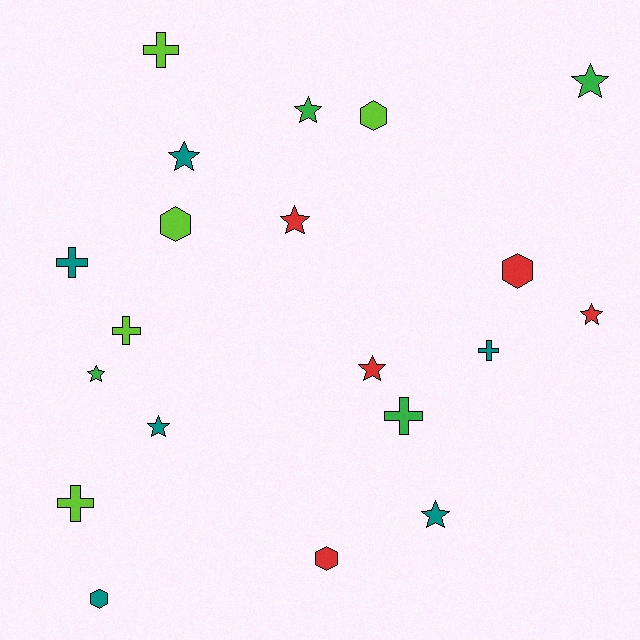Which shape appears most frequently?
Star, with 9 objects.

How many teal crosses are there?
There are 2 teal crosses.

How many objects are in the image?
There are 20 objects.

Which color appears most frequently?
Teal, with 6 objects.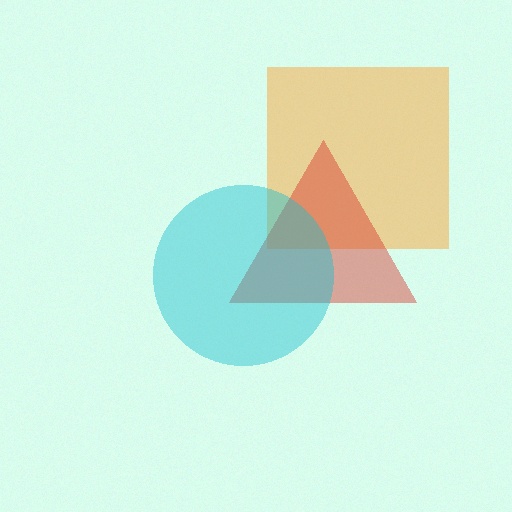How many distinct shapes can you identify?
There are 3 distinct shapes: an orange square, a red triangle, a cyan circle.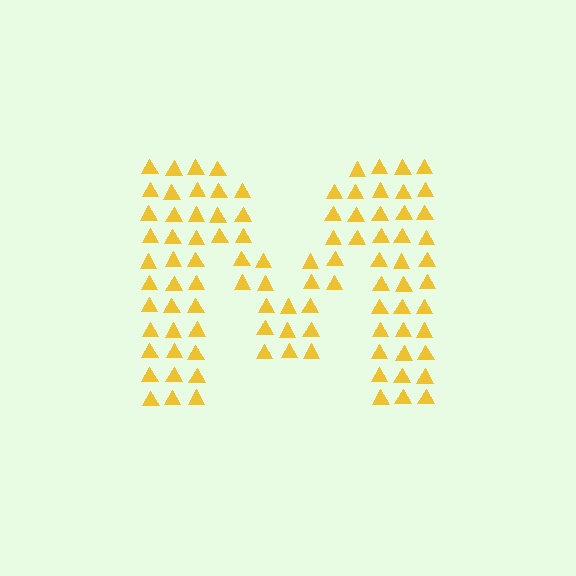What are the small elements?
The small elements are triangles.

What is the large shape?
The large shape is the letter M.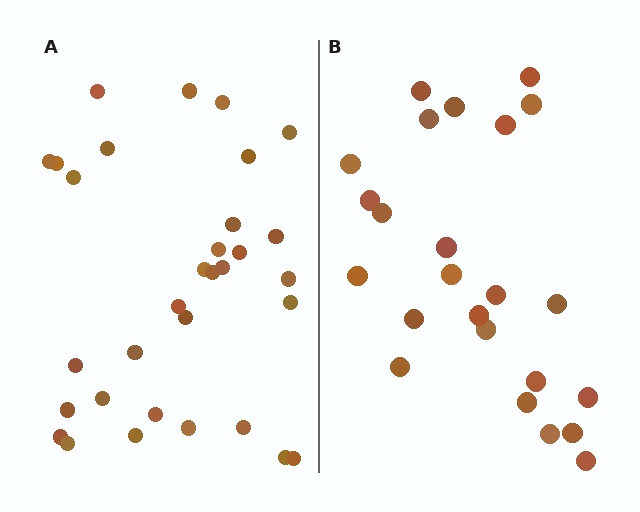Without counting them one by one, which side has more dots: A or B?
Region A (the left region) has more dots.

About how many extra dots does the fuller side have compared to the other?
Region A has roughly 8 or so more dots than region B.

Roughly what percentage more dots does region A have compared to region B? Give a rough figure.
About 35% more.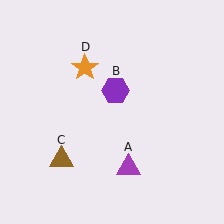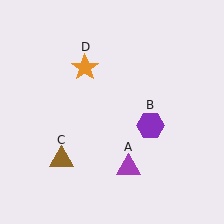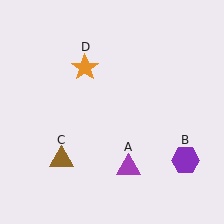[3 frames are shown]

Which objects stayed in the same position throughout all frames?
Purple triangle (object A) and brown triangle (object C) and orange star (object D) remained stationary.